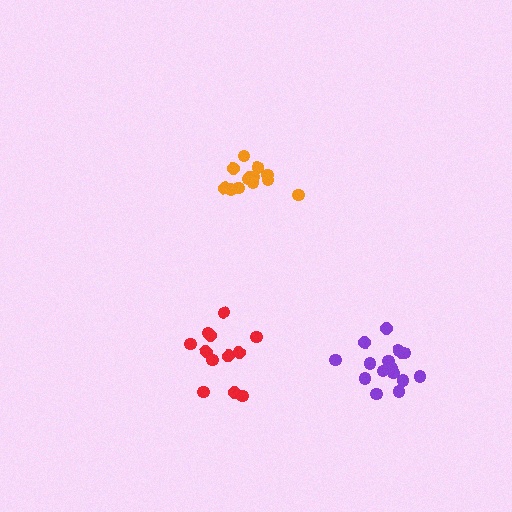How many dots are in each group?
Group 1: 12 dots, Group 2: 13 dots, Group 3: 16 dots (41 total).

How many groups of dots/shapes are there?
There are 3 groups.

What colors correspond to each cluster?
The clusters are colored: red, orange, purple.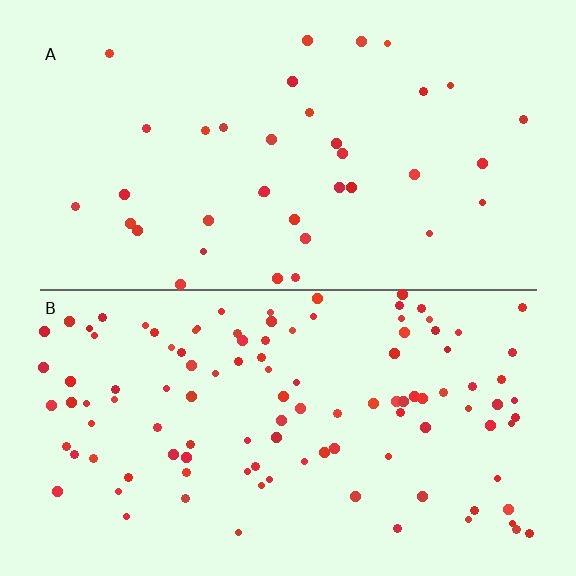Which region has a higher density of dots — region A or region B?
B (the bottom).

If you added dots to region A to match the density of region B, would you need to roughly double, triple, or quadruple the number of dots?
Approximately triple.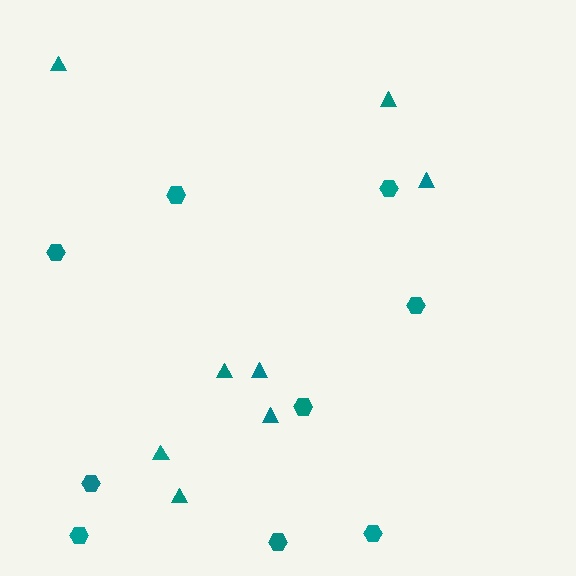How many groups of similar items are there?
There are 2 groups: one group of hexagons (9) and one group of triangles (8).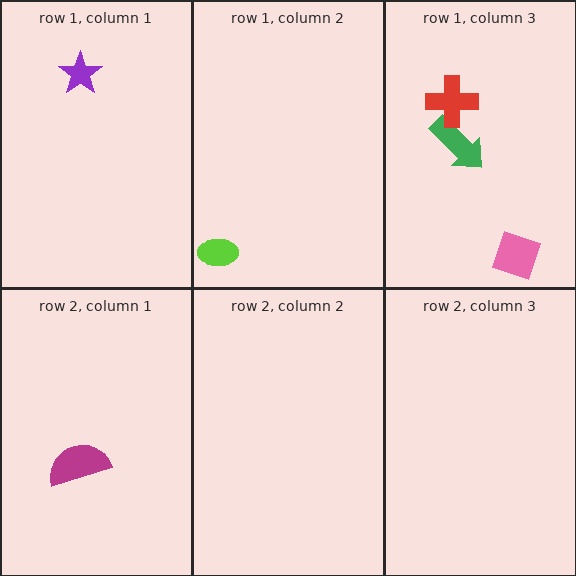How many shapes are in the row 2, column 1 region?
1.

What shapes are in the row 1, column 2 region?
The lime ellipse.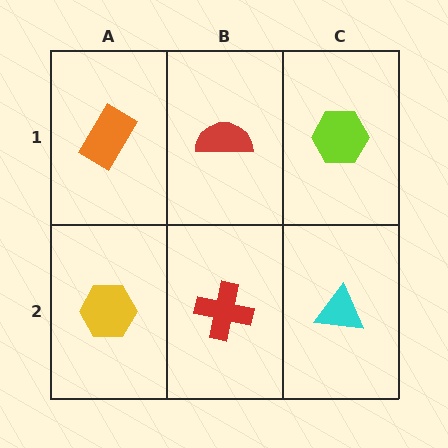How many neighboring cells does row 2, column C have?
2.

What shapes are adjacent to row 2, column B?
A red semicircle (row 1, column B), a yellow hexagon (row 2, column A), a cyan triangle (row 2, column C).